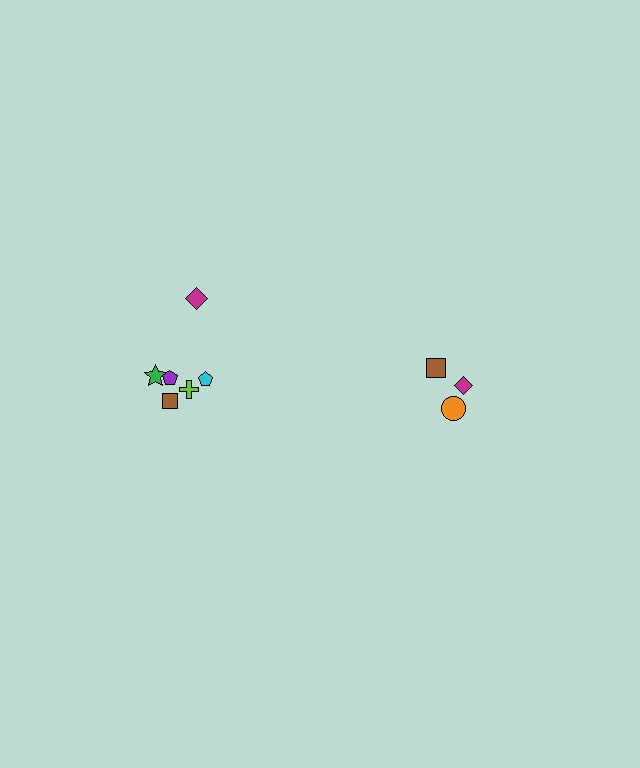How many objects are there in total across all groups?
There are 9 objects.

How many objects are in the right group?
There are 3 objects.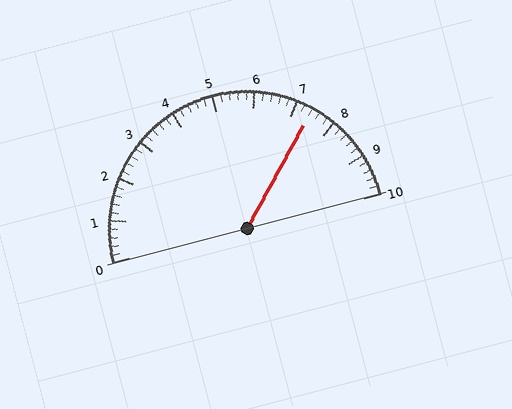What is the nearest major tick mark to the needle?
The nearest major tick mark is 7.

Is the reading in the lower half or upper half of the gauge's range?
The reading is in the upper half of the range (0 to 10).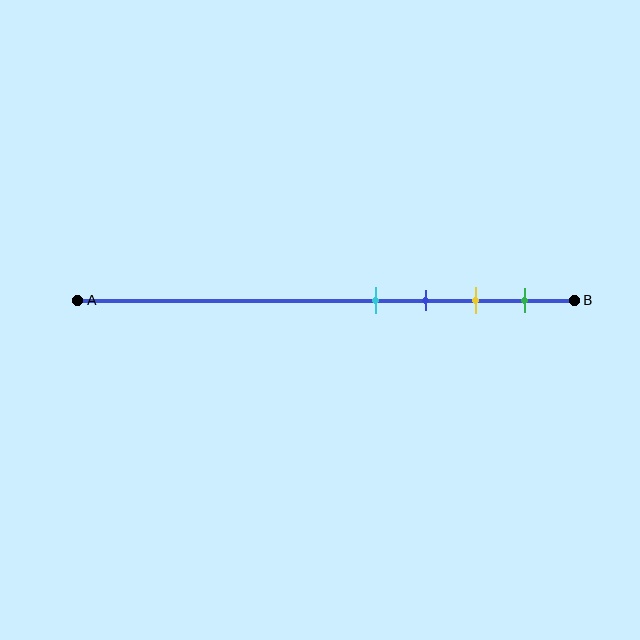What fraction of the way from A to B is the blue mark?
The blue mark is approximately 70% (0.7) of the way from A to B.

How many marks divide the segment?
There are 4 marks dividing the segment.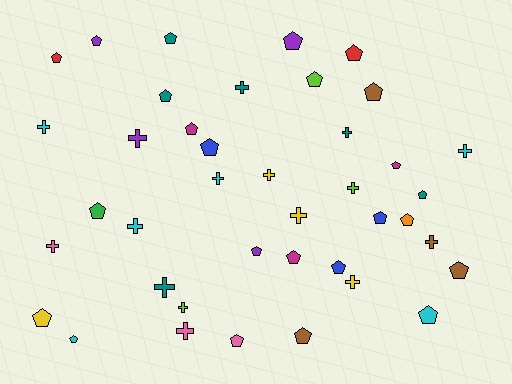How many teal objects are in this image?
There are 6 teal objects.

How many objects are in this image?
There are 40 objects.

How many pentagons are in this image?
There are 24 pentagons.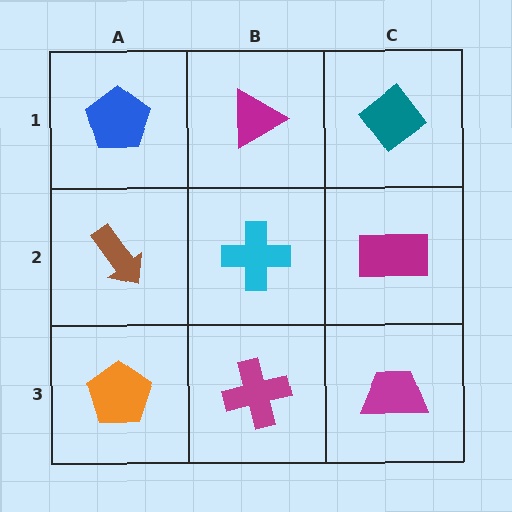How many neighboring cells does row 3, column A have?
2.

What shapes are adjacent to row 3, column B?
A cyan cross (row 2, column B), an orange pentagon (row 3, column A), a magenta trapezoid (row 3, column C).